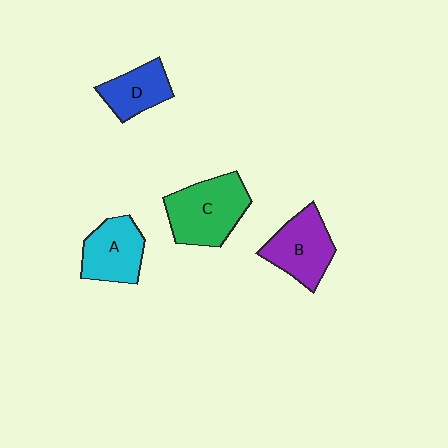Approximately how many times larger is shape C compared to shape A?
Approximately 1.3 times.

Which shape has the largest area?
Shape C (green).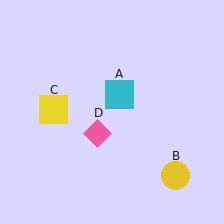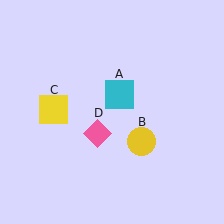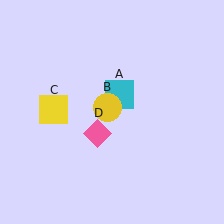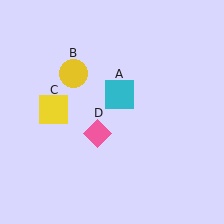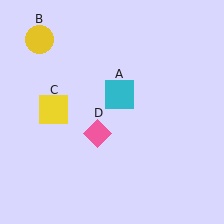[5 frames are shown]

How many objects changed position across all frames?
1 object changed position: yellow circle (object B).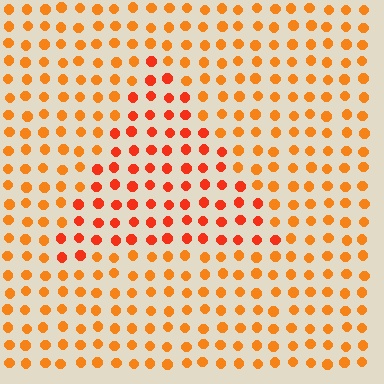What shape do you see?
I see a triangle.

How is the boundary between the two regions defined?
The boundary is defined purely by a slight shift in hue (about 22 degrees). Spacing, size, and orientation are identical on both sides.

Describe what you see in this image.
The image is filled with small orange elements in a uniform arrangement. A triangle-shaped region is visible where the elements are tinted to a slightly different hue, forming a subtle color boundary.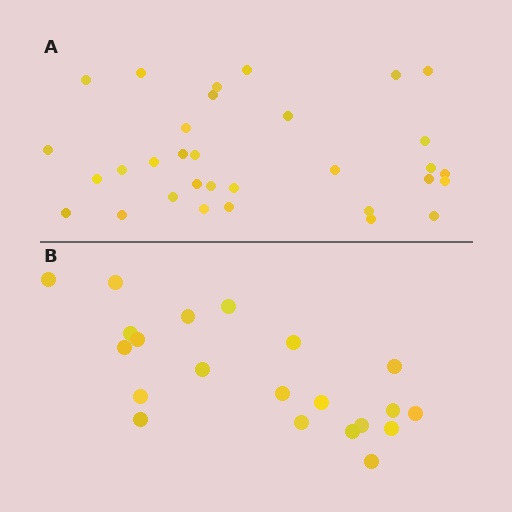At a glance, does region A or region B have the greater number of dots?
Region A (the top region) has more dots.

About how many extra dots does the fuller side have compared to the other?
Region A has roughly 12 or so more dots than region B.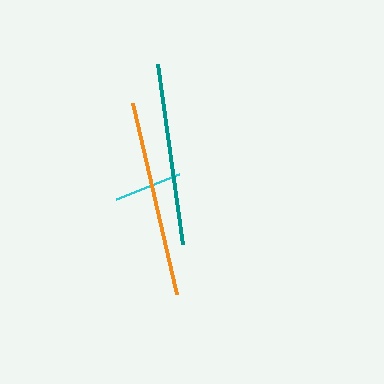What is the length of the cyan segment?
The cyan segment is approximately 68 pixels long.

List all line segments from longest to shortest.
From longest to shortest: orange, teal, cyan.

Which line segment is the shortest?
The cyan line is the shortest at approximately 68 pixels.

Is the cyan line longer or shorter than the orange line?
The orange line is longer than the cyan line.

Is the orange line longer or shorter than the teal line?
The orange line is longer than the teal line.